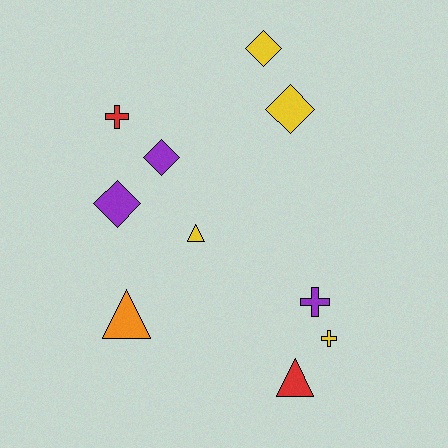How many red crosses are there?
There is 1 red cross.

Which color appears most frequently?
Yellow, with 4 objects.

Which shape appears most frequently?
Diamond, with 4 objects.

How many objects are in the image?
There are 10 objects.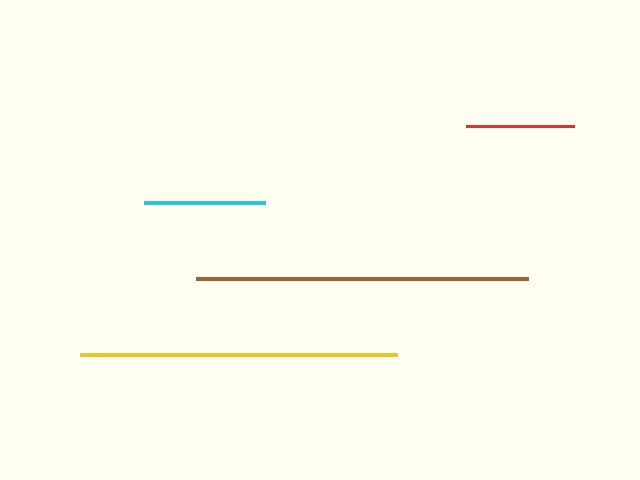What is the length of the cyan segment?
The cyan segment is approximately 121 pixels long.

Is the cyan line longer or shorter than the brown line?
The brown line is longer than the cyan line.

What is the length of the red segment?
The red segment is approximately 108 pixels long.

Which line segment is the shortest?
The red line is the shortest at approximately 108 pixels.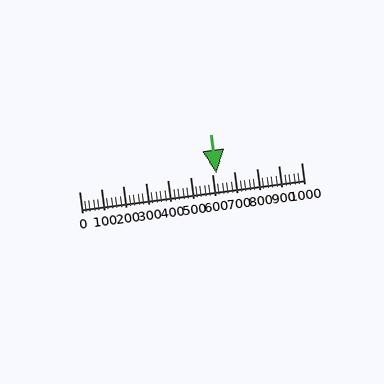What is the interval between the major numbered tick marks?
The major tick marks are spaced 100 units apart.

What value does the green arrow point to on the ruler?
The green arrow points to approximately 620.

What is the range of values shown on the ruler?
The ruler shows values from 0 to 1000.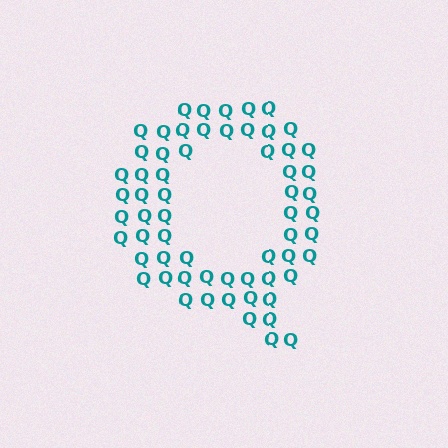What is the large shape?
The large shape is the letter Q.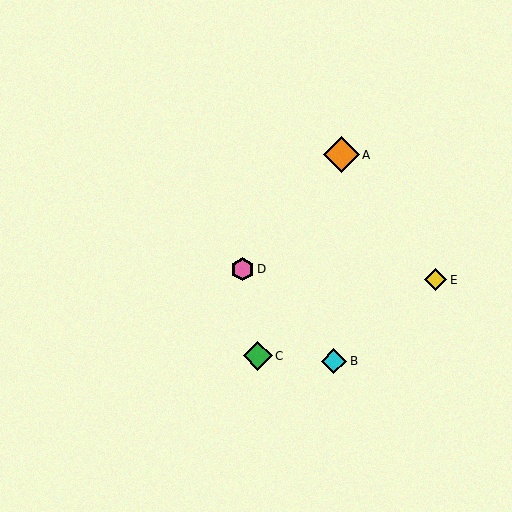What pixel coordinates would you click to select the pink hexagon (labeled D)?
Click at (242, 269) to select the pink hexagon D.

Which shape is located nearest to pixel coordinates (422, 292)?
The yellow diamond (labeled E) at (436, 280) is nearest to that location.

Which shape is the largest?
The orange diamond (labeled A) is the largest.